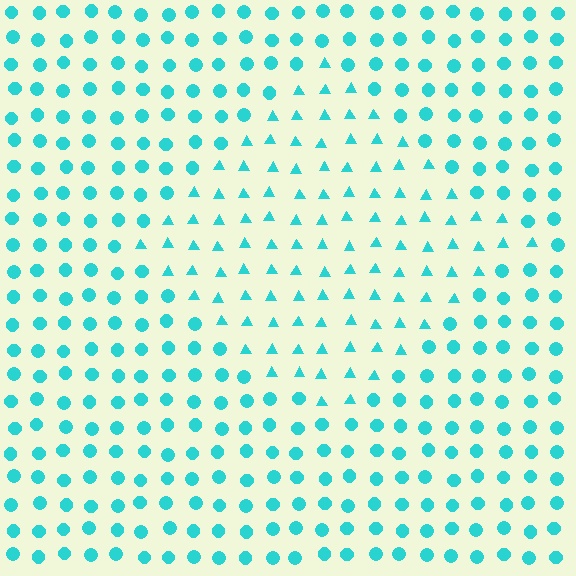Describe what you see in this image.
The image is filled with small cyan elements arranged in a uniform grid. A diamond-shaped region contains triangles, while the surrounding area contains circles. The boundary is defined purely by the change in element shape.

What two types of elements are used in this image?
The image uses triangles inside the diamond region and circles outside it.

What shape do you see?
I see a diamond.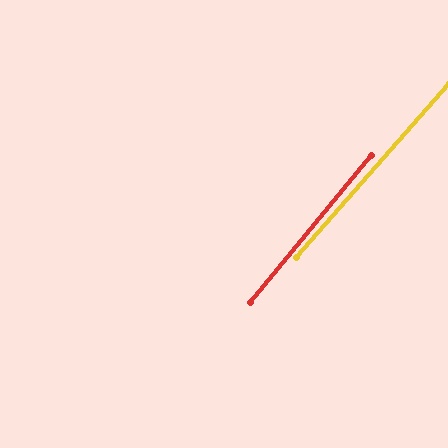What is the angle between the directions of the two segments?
Approximately 2 degrees.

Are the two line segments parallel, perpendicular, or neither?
Parallel — their directions differ by only 1.9°.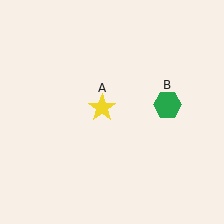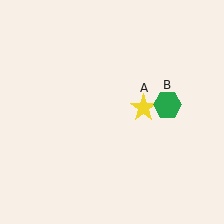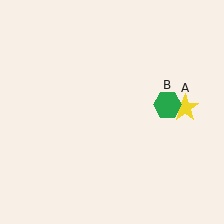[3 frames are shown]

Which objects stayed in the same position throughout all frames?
Green hexagon (object B) remained stationary.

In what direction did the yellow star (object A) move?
The yellow star (object A) moved right.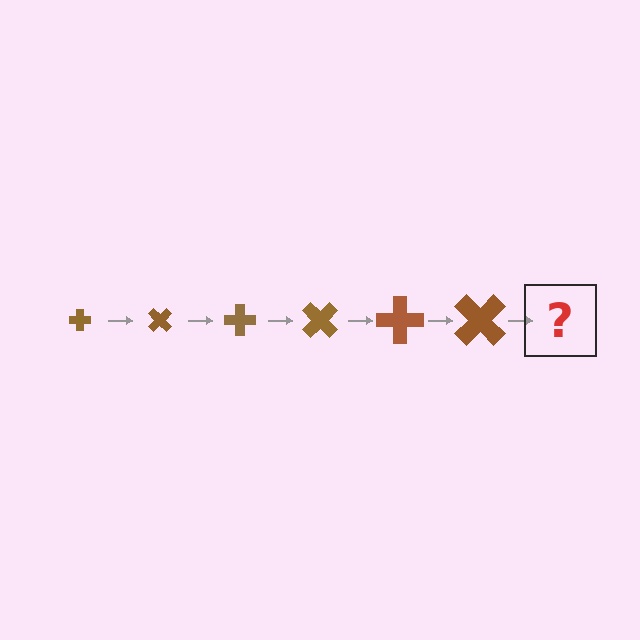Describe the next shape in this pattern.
It should be a cross, larger than the previous one and rotated 270 degrees from the start.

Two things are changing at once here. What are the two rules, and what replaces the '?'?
The two rules are that the cross grows larger each step and it rotates 45 degrees each step. The '?' should be a cross, larger than the previous one and rotated 270 degrees from the start.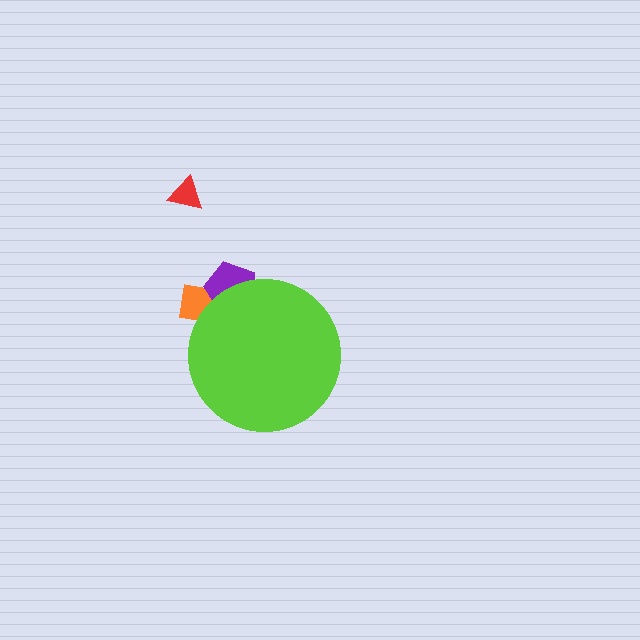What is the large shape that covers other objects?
A lime circle.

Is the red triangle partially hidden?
No, the red triangle is fully visible.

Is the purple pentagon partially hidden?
Yes, the purple pentagon is partially hidden behind the lime circle.